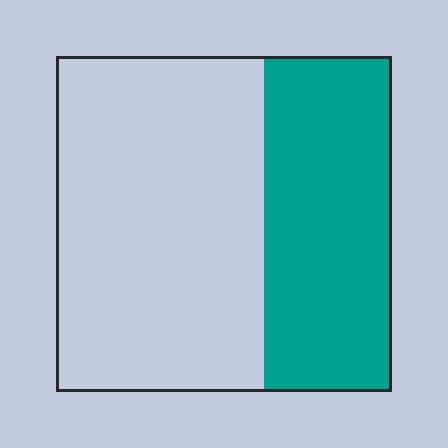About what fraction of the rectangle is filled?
About three eighths (3/8).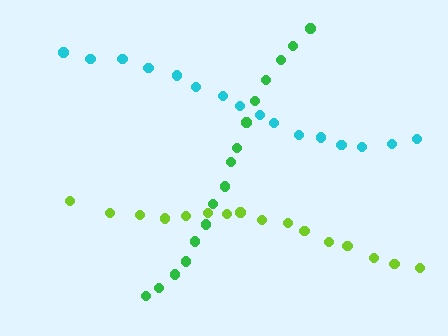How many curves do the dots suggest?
There are 3 distinct paths.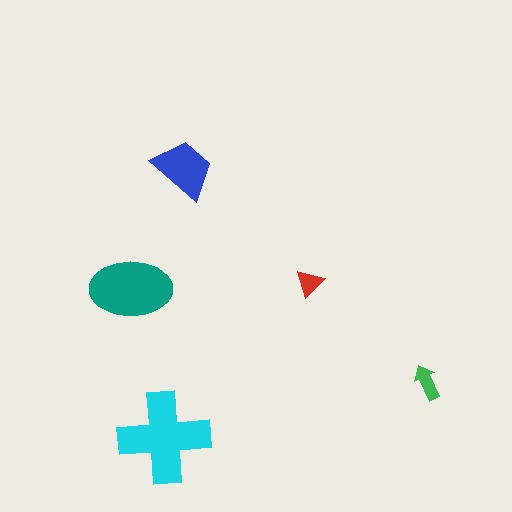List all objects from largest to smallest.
The cyan cross, the teal ellipse, the blue trapezoid, the green arrow, the red triangle.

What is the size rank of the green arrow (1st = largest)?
4th.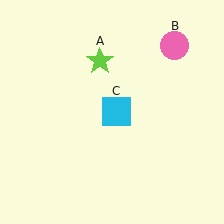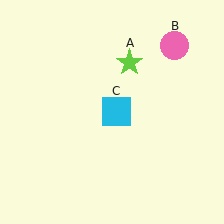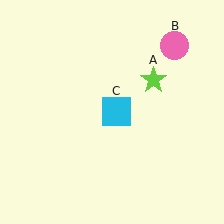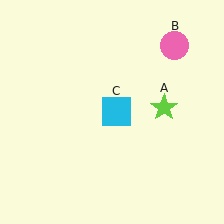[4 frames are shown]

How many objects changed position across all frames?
1 object changed position: lime star (object A).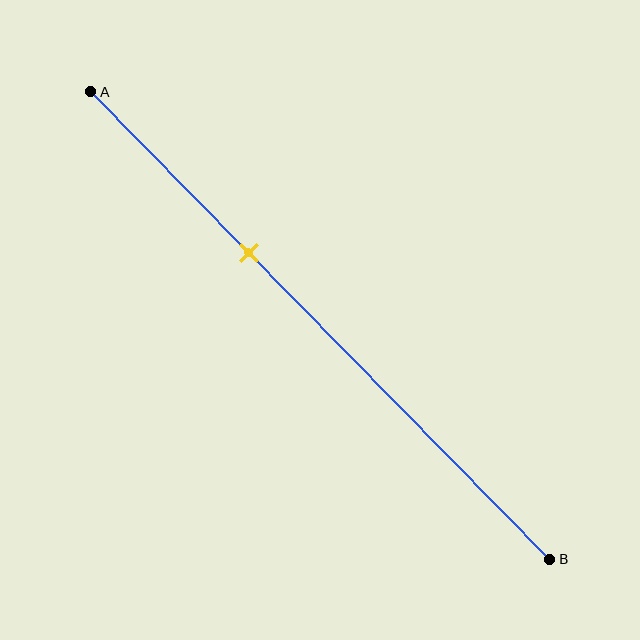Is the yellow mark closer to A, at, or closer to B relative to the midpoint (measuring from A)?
The yellow mark is closer to point A than the midpoint of segment AB.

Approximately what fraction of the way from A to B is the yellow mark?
The yellow mark is approximately 35% of the way from A to B.